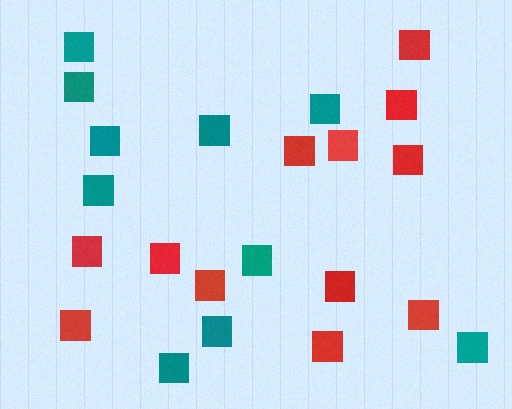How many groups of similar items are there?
There are 2 groups: one group of red squares (12) and one group of teal squares (10).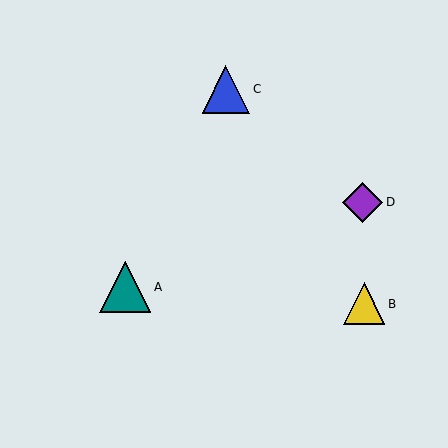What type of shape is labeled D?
Shape D is a purple diamond.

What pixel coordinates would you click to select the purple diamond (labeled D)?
Click at (363, 202) to select the purple diamond D.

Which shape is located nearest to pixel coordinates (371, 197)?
The purple diamond (labeled D) at (363, 202) is nearest to that location.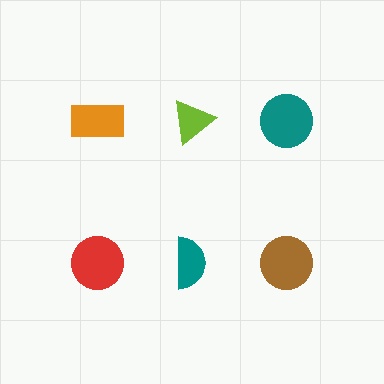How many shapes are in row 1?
3 shapes.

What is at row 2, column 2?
A teal semicircle.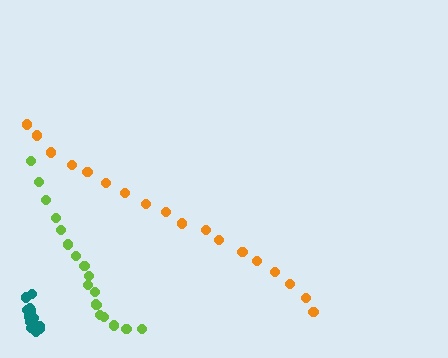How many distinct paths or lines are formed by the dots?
There are 3 distinct paths.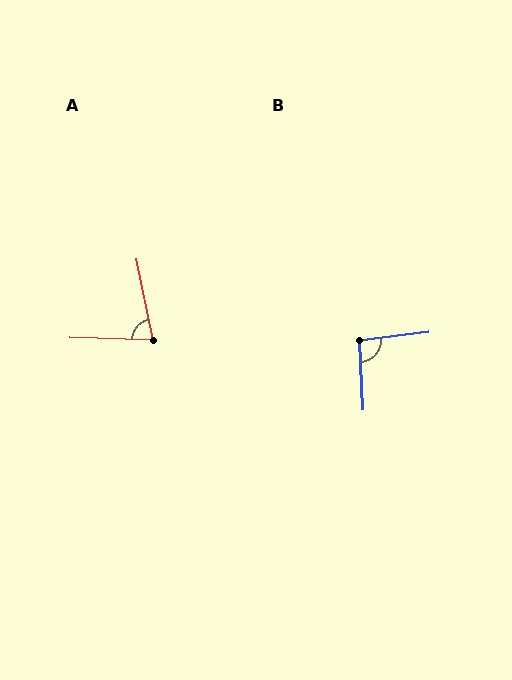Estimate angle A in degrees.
Approximately 77 degrees.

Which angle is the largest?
B, at approximately 94 degrees.